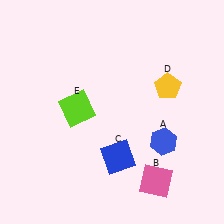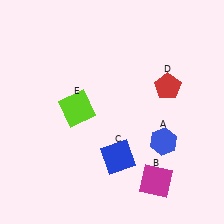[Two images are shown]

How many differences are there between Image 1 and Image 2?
There are 2 differences between the two images.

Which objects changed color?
B changed from pink to magenta. D changed from yellow to red.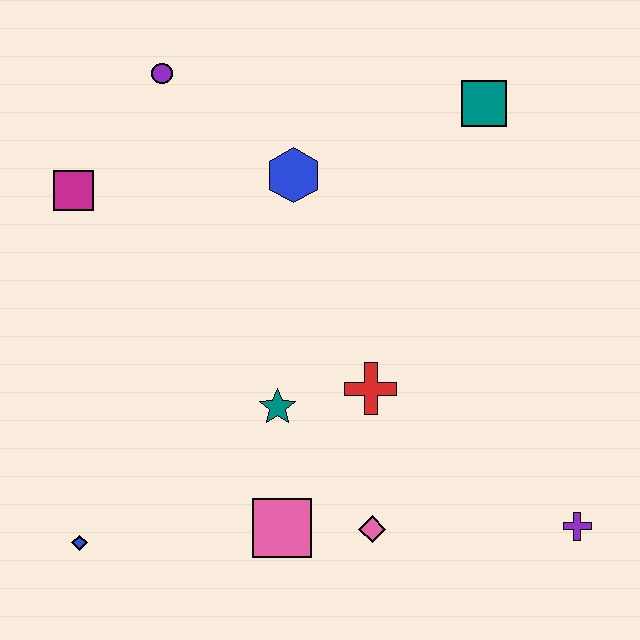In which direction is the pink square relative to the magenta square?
The pink square is below the magenta square.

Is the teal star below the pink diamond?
No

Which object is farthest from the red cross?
The purple circle is farthest from the red cross.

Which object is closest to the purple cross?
The pink diamond is closest to the purple cross.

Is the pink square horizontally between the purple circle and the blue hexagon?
Yes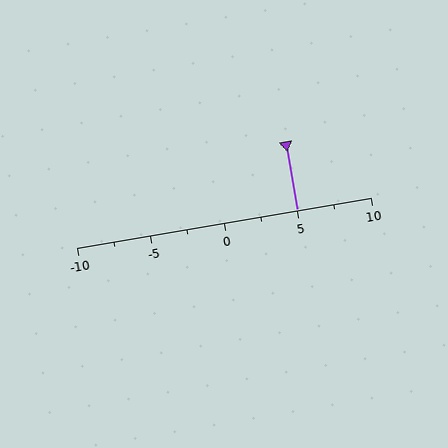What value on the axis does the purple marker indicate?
The marker indicates approximately 5.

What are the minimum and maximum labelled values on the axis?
The axis runs from -10 to 10.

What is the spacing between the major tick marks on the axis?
The major ticks are spaced 5 apart.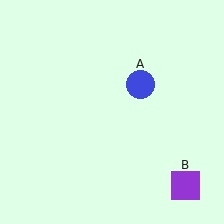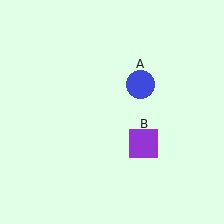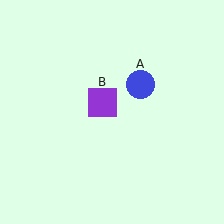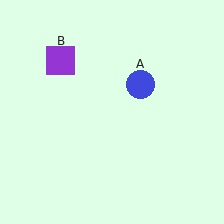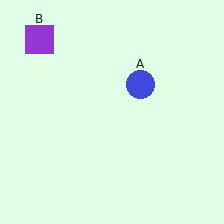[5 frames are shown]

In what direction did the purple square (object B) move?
The purple square (object B) moved up and to the left.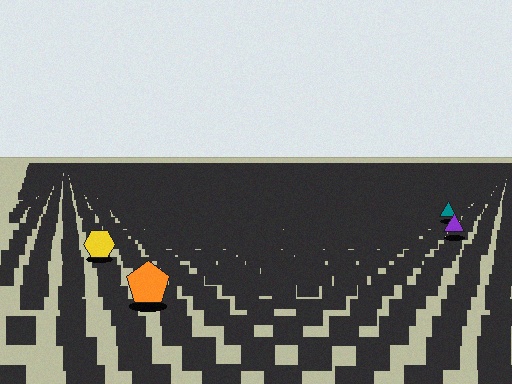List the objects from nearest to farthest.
From nearest to farthest: the orange pentagon, the yellow hexagon, the purple triangle, the teal triangle.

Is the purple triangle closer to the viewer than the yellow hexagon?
No. The yellow hexagon is closer — you can tell from the texture gradient: the ground texture is coarser near it.